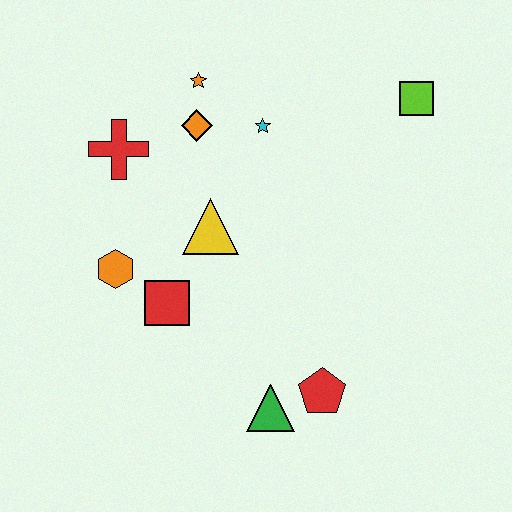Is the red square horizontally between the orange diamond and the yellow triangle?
No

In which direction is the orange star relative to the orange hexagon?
The orange star is above the orange hexagon.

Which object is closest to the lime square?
The cyan star is closest to the lime square.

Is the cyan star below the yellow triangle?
No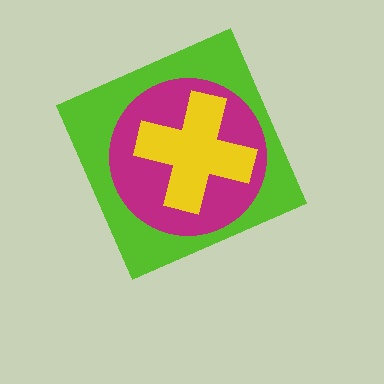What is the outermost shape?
The lime diamond.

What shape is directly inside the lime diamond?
The magenta circle.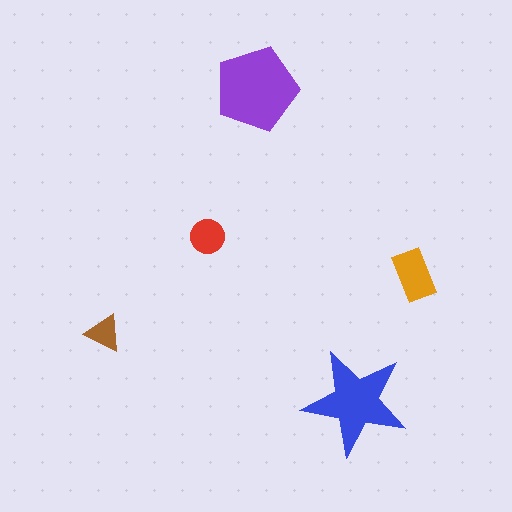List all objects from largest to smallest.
The purple pentagon, the blue star, the orange rectangle, the red circle, the brown triangle.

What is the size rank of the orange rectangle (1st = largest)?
3rd.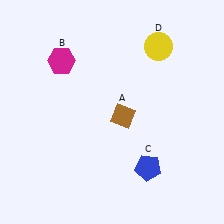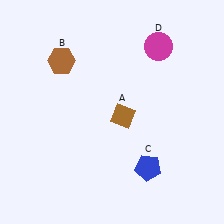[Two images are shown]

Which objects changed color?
B changed from magenta to brown. D changed from yellow to magenta.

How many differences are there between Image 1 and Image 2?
There are 2 differences between the two images.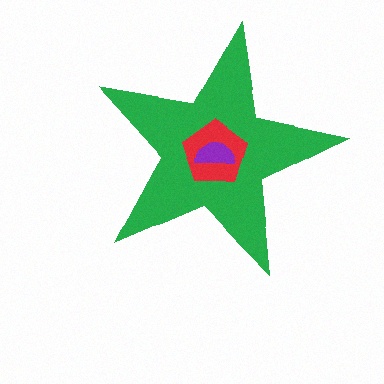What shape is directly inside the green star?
The red pentagon.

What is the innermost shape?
The purple semicircle.